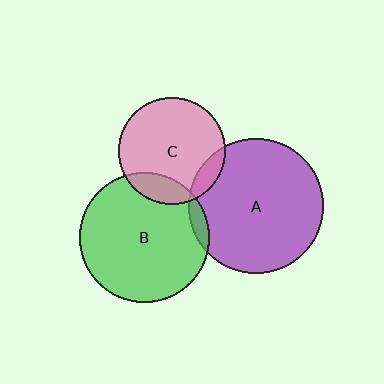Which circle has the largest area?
Circle A (purple).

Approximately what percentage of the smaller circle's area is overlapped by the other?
Approximately 10%.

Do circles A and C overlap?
Yes.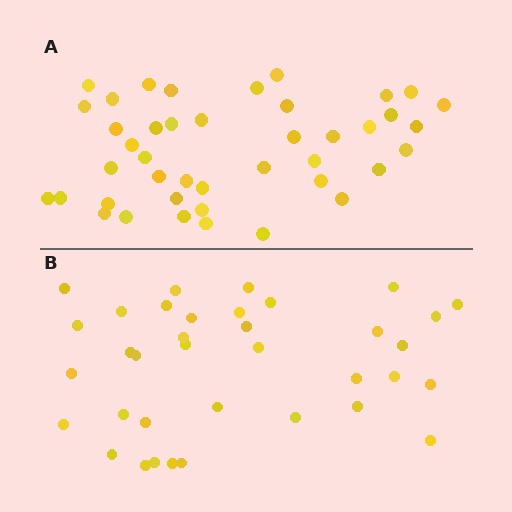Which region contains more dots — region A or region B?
Region A (the top region) has more dots.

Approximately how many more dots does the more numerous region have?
Region A has about 6 more dots than region B.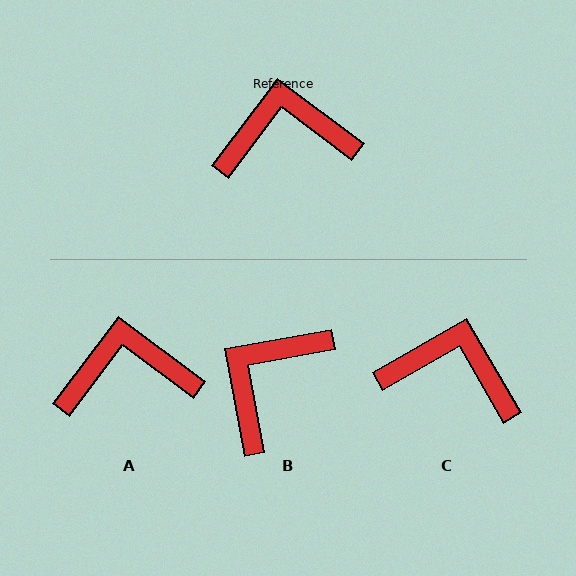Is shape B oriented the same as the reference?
No, it is off by about 47 degrees.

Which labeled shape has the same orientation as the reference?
A.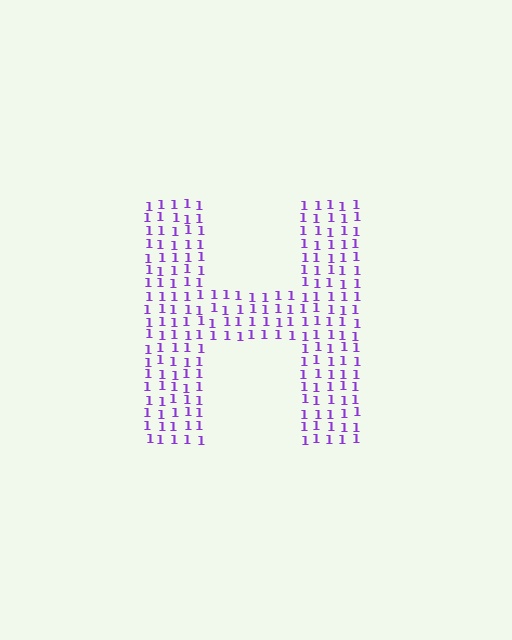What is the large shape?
The large shape is the letter H.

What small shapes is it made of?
It is made of small digit 1's.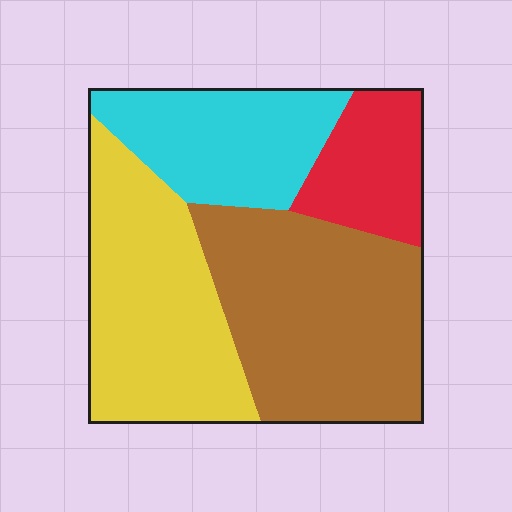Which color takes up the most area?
Brown, at roughly 35%.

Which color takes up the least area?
Red, at roughly 15%.